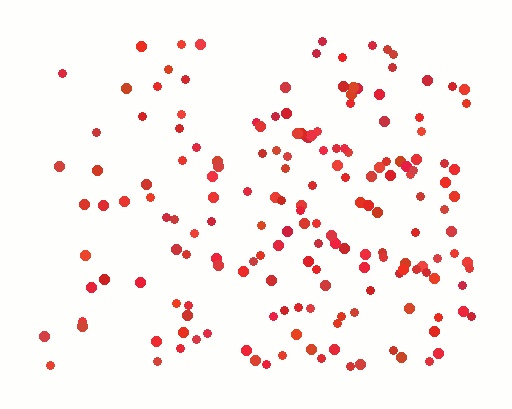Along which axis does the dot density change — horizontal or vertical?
Horizontal.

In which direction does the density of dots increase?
From left to right, with the right side densest.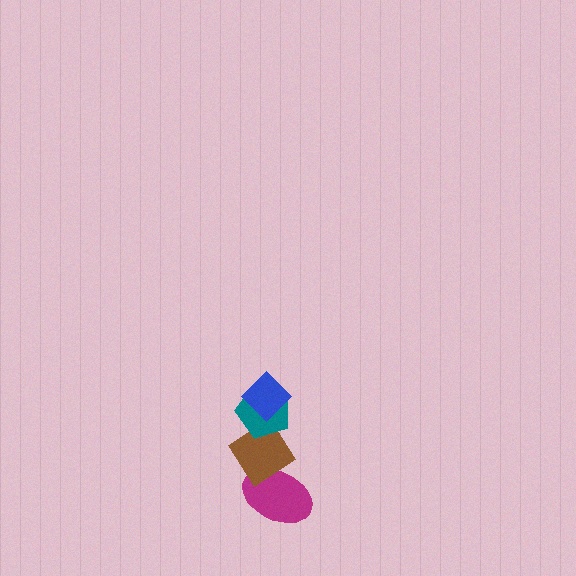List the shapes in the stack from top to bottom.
From top to bottom: the blue diamond, the teal pentagon, the brown diamond, the magenta ellipse.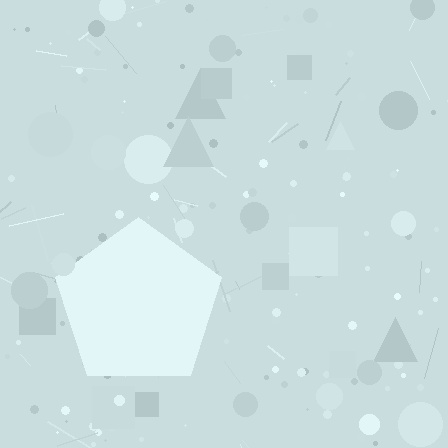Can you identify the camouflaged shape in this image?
The camouflaged shape is a pentagon.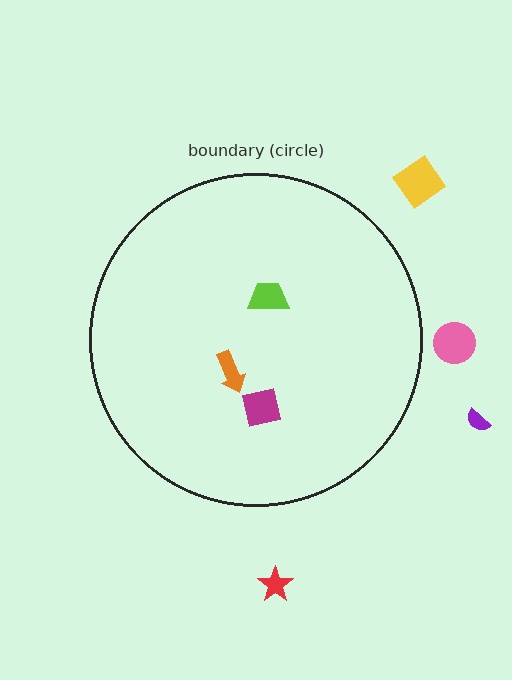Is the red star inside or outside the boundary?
Outside.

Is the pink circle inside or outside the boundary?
Outside.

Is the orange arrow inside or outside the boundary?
Inside.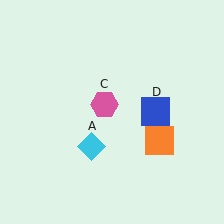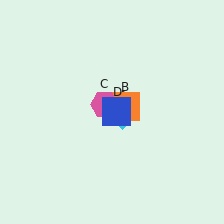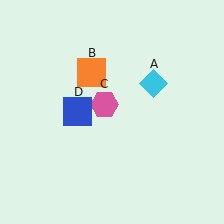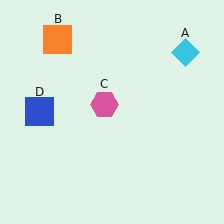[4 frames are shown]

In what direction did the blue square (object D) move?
The blue square (object D) moved left.